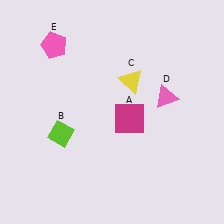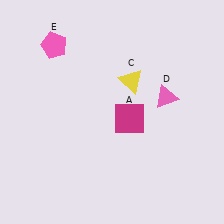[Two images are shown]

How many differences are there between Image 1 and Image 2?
There is 1 difference between the two images.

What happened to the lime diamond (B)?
The lime diamond (B) was removed in Image 2. It was in the bottom-left area of Image 1.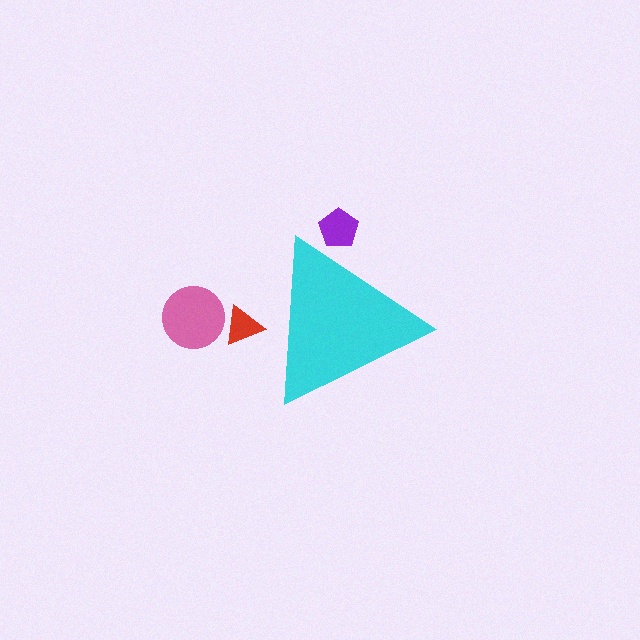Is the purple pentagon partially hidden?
Yes, the purple pentagon is partially hidden behind the cyan triangle.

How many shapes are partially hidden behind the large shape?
2 shapes are partially hidden.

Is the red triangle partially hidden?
Yes, the red triangle is partially hidden behind the cyan triangle.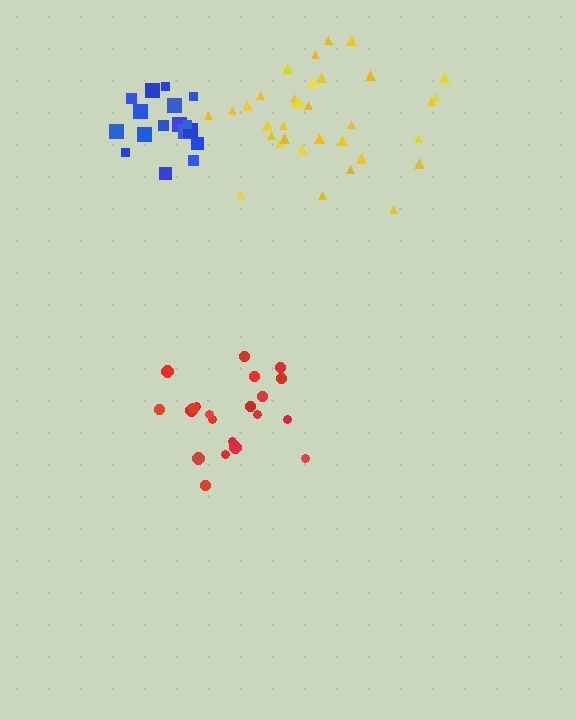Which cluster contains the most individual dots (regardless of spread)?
Yellow (34).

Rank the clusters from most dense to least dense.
blue, red, yellow.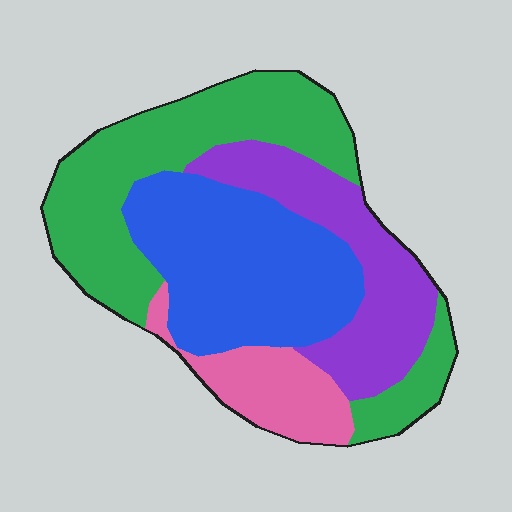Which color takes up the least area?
Pink, at roughly 10%.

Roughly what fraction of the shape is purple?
Purple covers about 20% of the shape.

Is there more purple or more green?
Green.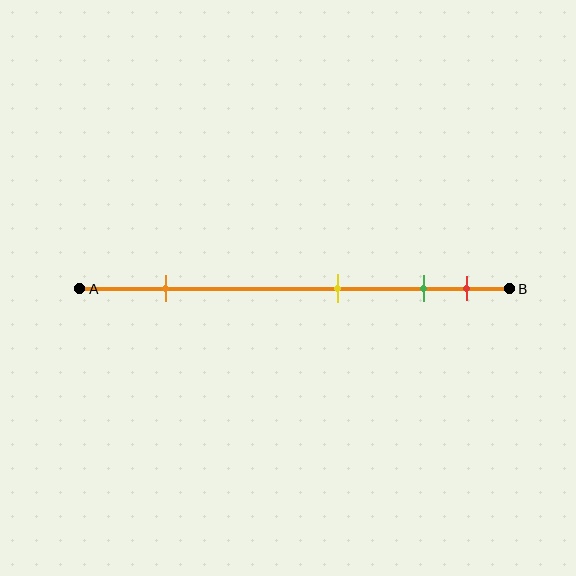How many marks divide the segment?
There are 4 marks dividing the segment.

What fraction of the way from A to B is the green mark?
The green mark is approximately 80% (0.8) of the way from A to B.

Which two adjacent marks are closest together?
The green and red marks are the closest adjacent pair.